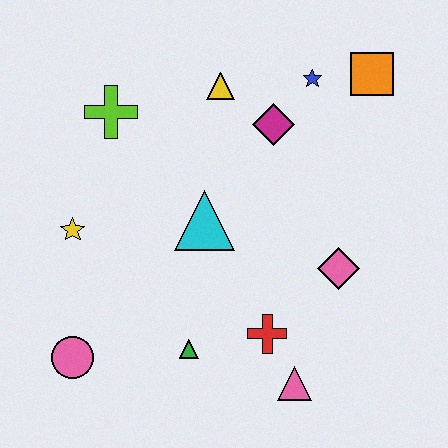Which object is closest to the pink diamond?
The red cross is closest to the pink diamond.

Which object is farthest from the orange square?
The pink circle is farthest from the orange square.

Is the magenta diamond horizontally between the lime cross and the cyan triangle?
No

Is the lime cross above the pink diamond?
Yes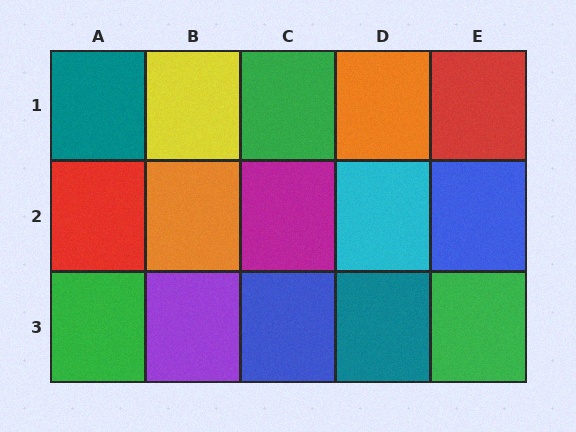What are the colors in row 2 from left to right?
Red, orange, magenta, cyan, blue.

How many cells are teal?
2 cells are teal.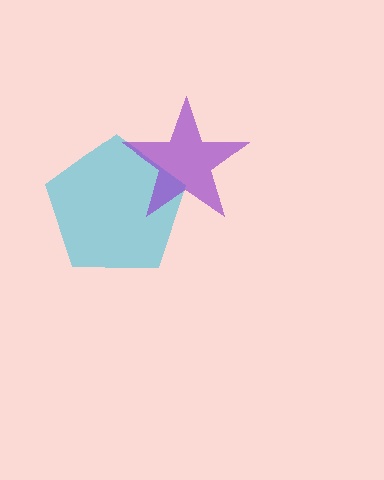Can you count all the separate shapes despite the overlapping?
Yes, there are 2 separate shapes.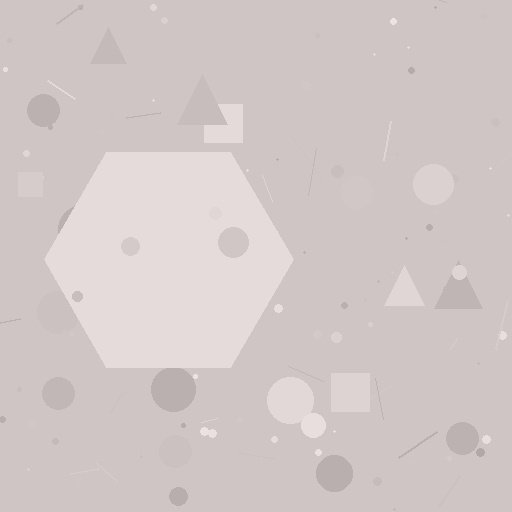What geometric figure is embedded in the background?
A hexagon is embedded in the background.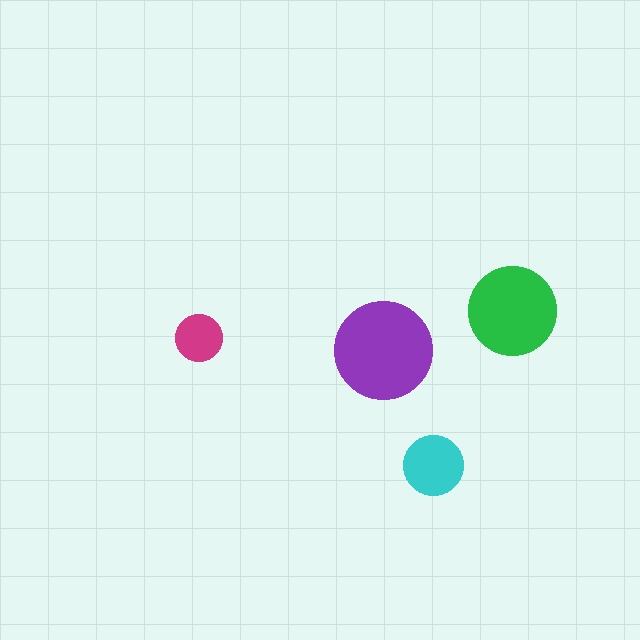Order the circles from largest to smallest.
the purple one, the green one, the cyan one, the magenta one.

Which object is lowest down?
The cyan circle is bottommost.